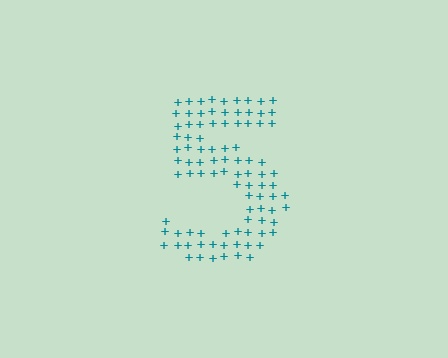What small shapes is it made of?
It is made of small plus signs.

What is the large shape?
The large shape is the digit 5.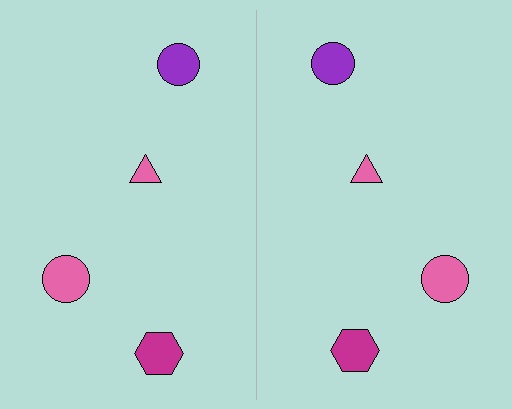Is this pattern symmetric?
Yes, this pattern has bilateral (reflection) symmetry.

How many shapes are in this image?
There are 8 shapes in this image.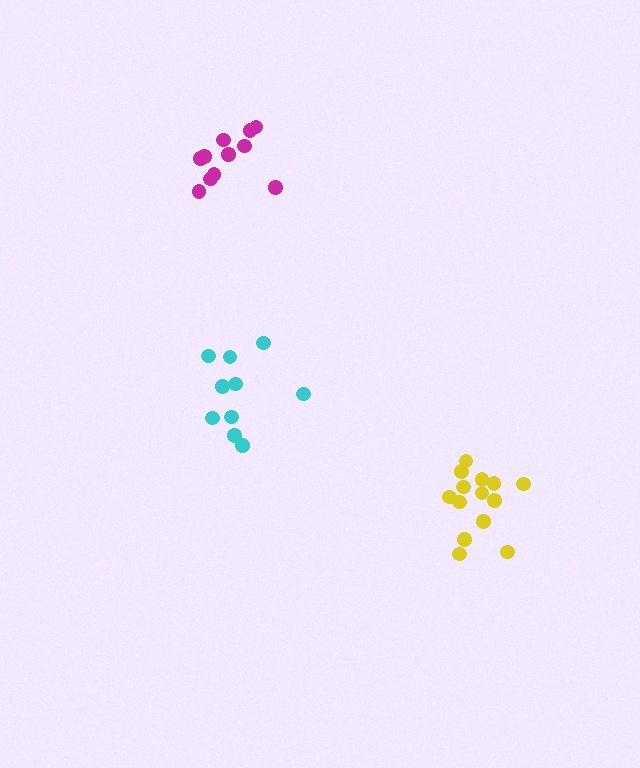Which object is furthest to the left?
The magenta cluster is leftmost.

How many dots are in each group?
Group 1: 14 dots, Group 2: 10 dots, Group 3: 11 dots (35 total).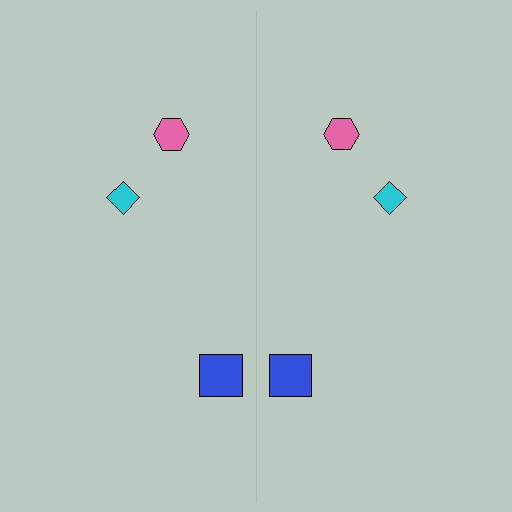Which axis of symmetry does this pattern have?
The pattern has a vertical axis of symmetry running through the center of the image.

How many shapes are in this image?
There are 6 shapes in this image.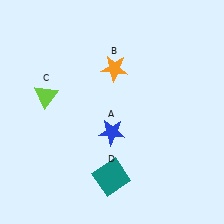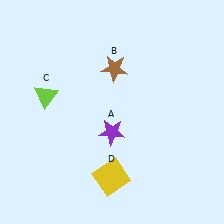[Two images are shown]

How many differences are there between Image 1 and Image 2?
There are 3 differences between the two images.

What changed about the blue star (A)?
In Image 1, A is blue. In Image 2, it changed to purple.